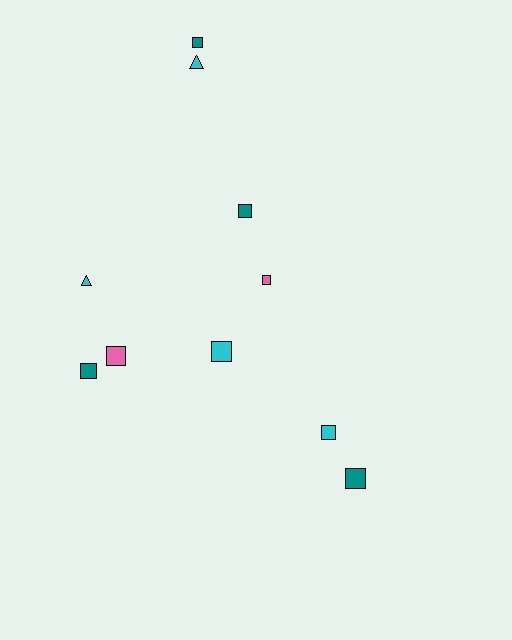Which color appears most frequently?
Teal, with 4 objects.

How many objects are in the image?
There are 10 objects.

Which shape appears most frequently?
Square, with 8 objects.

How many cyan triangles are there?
There are 2 cyan triangles.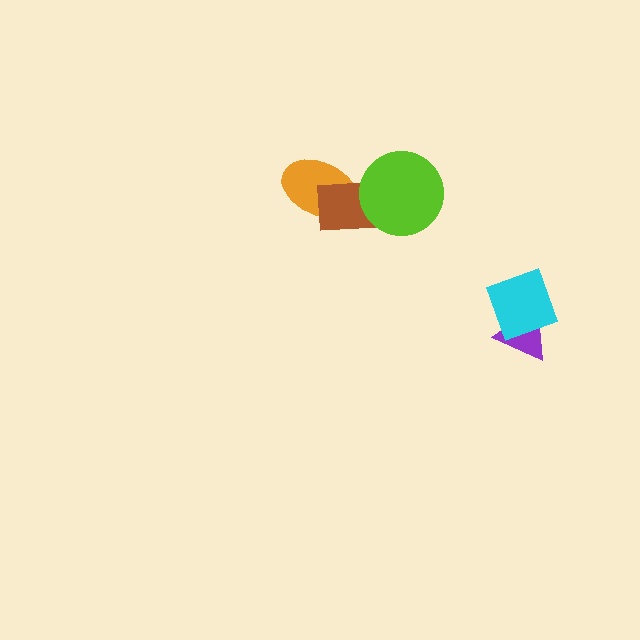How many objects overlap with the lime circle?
1 object overlaps with the lime circle.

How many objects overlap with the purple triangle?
1 object overlaps with the purple triangle.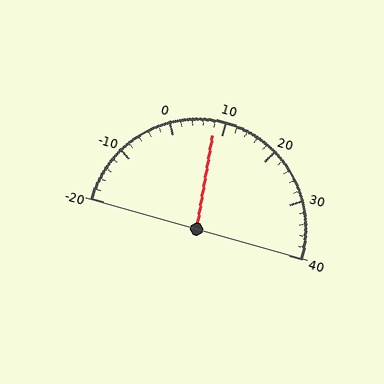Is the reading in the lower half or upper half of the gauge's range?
The reading is in the lower half of the range (-20 to 40).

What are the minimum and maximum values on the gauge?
The gauge ranges from -20 to 40.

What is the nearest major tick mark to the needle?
The nearest major tick mark is 10.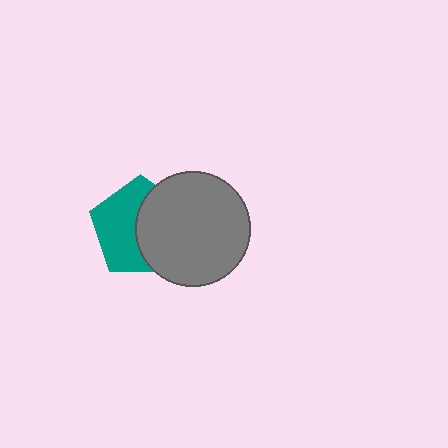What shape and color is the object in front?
The object in front is a gray circle.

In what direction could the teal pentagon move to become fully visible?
The teal pentagon could move left. That would shift it out from behind the gray circle entirely.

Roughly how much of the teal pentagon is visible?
About half of it is visible (roughly 51%).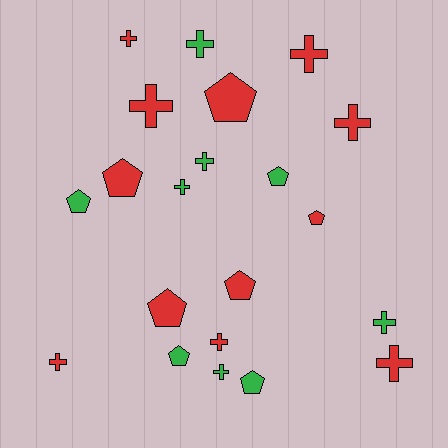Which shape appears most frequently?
Cross, with 12 objects.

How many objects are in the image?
There are 21 objects.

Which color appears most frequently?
Red, with 12 objects.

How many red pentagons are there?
There are 5 red pentagons.